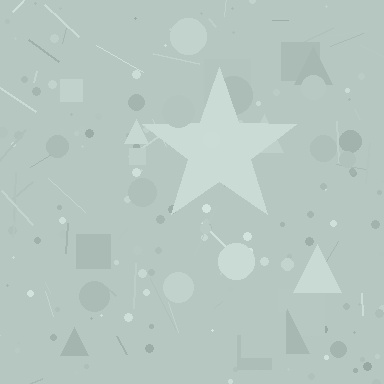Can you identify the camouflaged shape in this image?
The camouflaged shape is a star.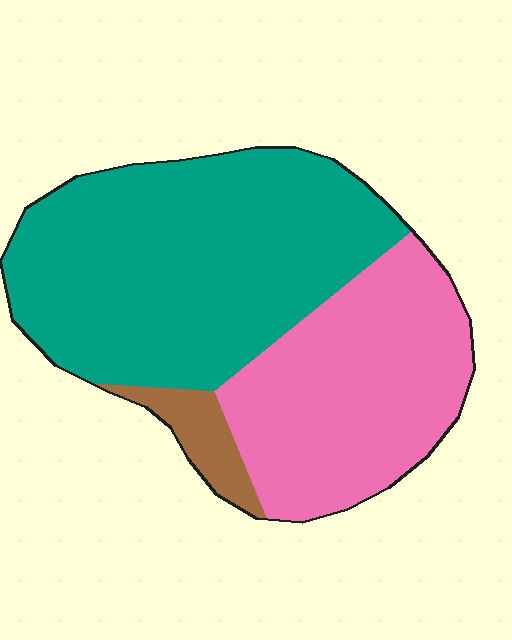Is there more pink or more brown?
Pink.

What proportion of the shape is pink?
Pink covers roughly 35% of the shape.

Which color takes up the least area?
Brown, at roughly 5%.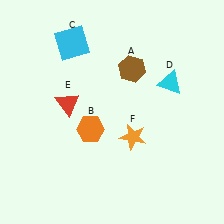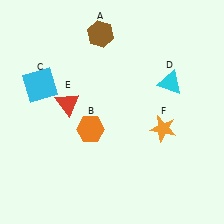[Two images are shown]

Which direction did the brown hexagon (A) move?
The brown hexagon (A) moved up.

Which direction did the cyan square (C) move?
The cyan square (C) moved down.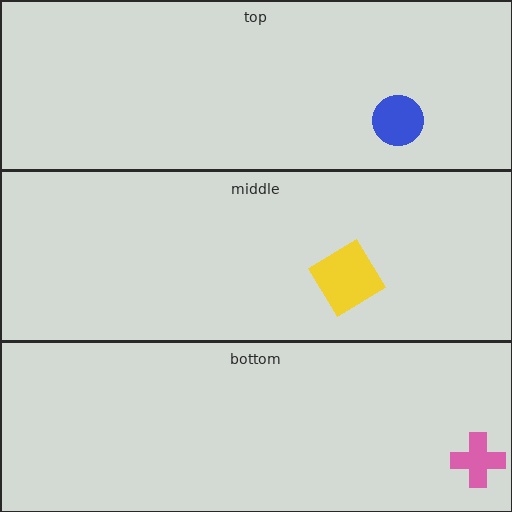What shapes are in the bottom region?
The pink cross.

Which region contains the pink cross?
The bottom region.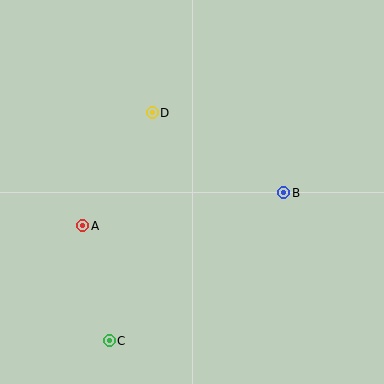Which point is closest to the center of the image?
Point D at (152, 113) is closest to the center.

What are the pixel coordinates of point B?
Point B is at (284, 193).